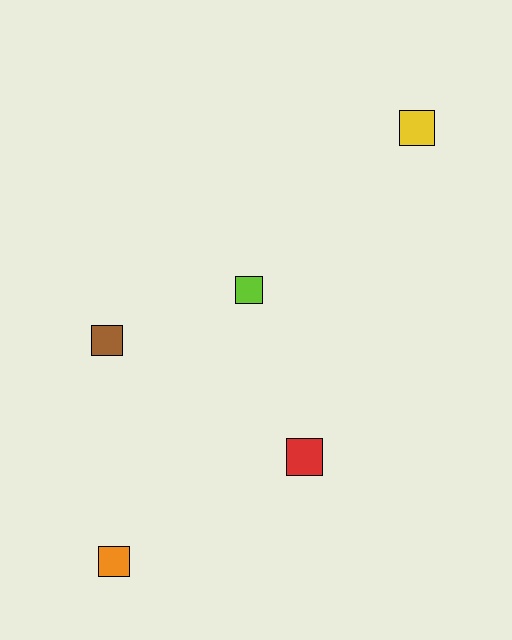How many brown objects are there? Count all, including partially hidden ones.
There is 1 brown object.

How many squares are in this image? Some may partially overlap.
There are 5 squares.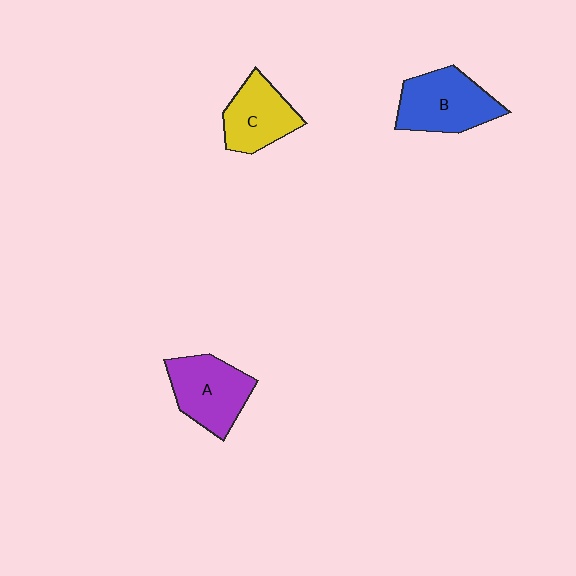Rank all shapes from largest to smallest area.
From largest to smallest: B (blue), A (purple), C (yellow).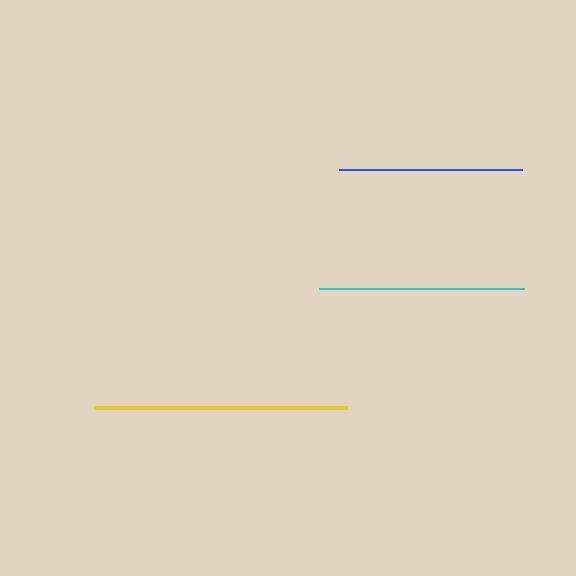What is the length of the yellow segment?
The yellow segment is approximately 253 pixels long.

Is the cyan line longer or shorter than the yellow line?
The yellow line is longer than the cyan line.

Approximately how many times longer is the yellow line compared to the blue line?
The yellow line is approximately 1.4 times the length of the blue line.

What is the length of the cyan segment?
The cyan segment is approximately 205 pixels long.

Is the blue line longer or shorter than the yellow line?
The yellow line is longer than the blue line.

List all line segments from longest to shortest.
From longest to shortest: yellow, cyan, blue.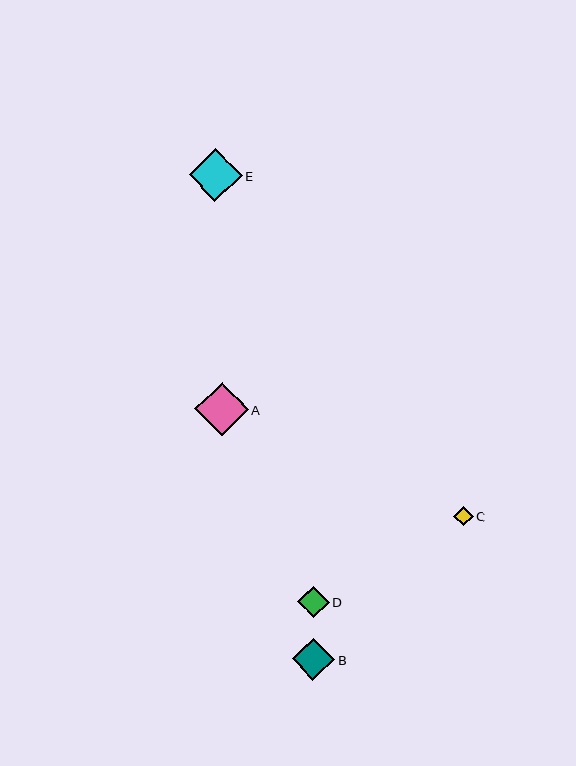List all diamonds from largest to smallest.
From largest to smallest: A, E, B, D, C.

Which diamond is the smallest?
Diamond C is the smallest with a size of approximately 19 pixels.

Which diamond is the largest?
Diamond A is the largest with a size of approximately 54 pixels.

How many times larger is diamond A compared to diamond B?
Diamond A is approximately 1.3 times the size of diamond B.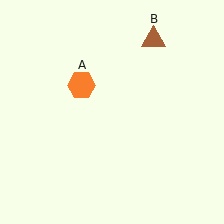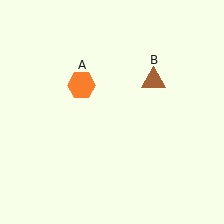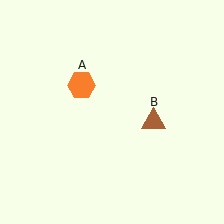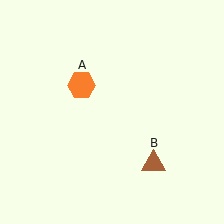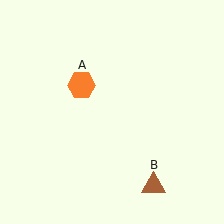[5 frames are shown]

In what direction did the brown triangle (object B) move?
The brown triangle (object B) moved down.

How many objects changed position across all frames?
1 object changed position: brown triangle (object B).